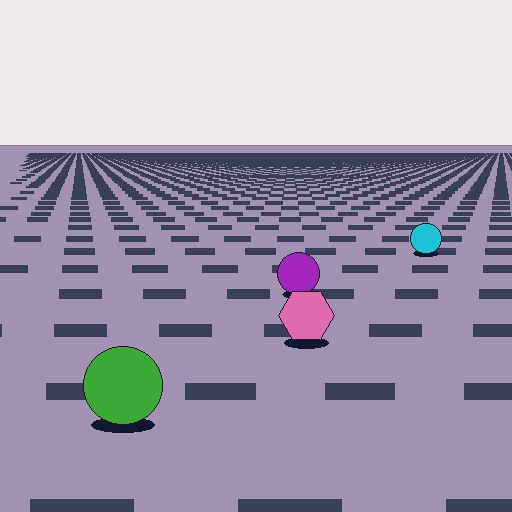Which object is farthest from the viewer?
The cyan circle is farthest from the viewer. It appears smaller and the ground texture around it is denser.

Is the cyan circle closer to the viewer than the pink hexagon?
No. The pink hexagon is closer — you can tell from the texture gradient: the ground texture is coarser near it.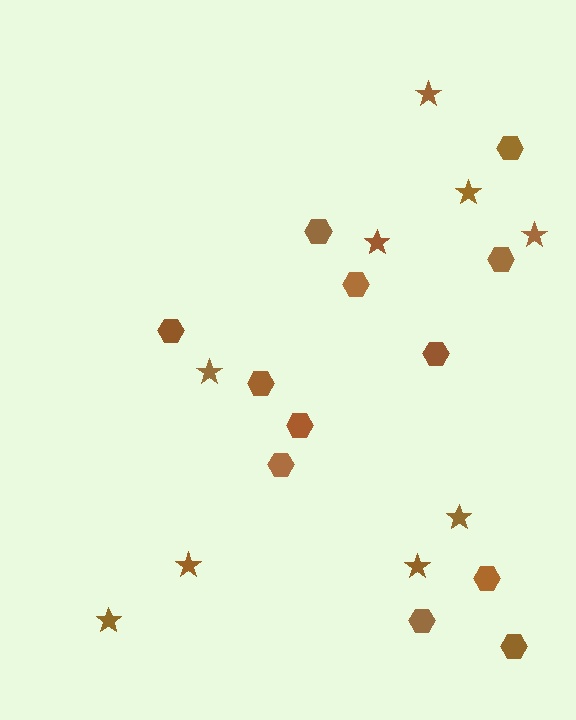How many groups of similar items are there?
There are 2 groups: one group of stars (9) and one group of hexagons (12).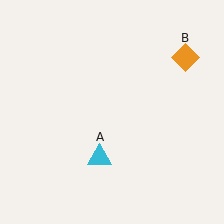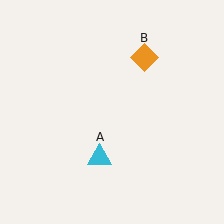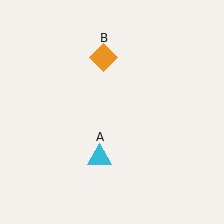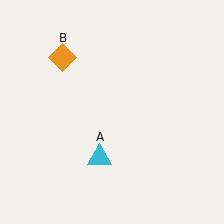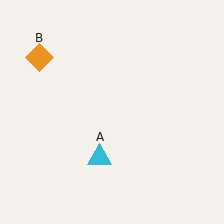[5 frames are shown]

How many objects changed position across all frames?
1 object changed position: orange diamond (object B).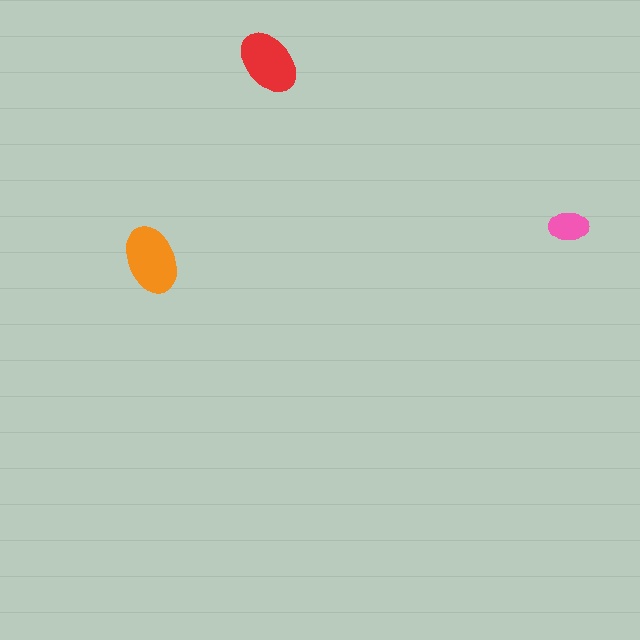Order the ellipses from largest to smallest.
the orange one, the red one, the pink one.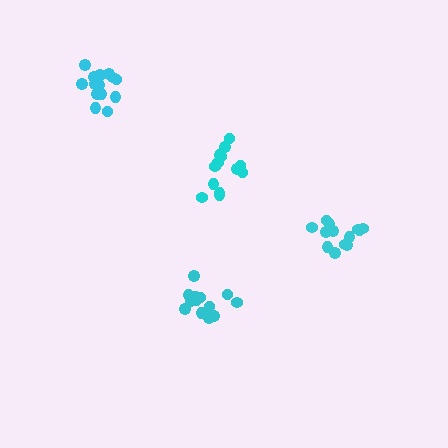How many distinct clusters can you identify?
There are 4 distinct clusters.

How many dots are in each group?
Group 1: 13 dots, Group 2: 13 dots, Group 3: 14 dots, Group 4: 14 dots (54 total).